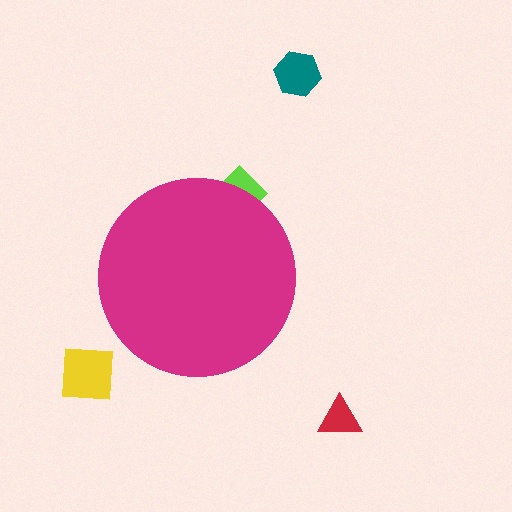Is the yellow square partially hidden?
No, the yellow square is fully visible.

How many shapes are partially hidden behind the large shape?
1 shape is partially hidden.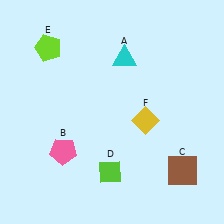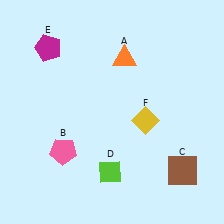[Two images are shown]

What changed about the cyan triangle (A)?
In Image 1, A is cyan. In Image 2, it changed to orange.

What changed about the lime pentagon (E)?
In Image 1, E is lime. In Image 2, it changed to magenta.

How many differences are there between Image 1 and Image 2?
There are 2 differences between the two images.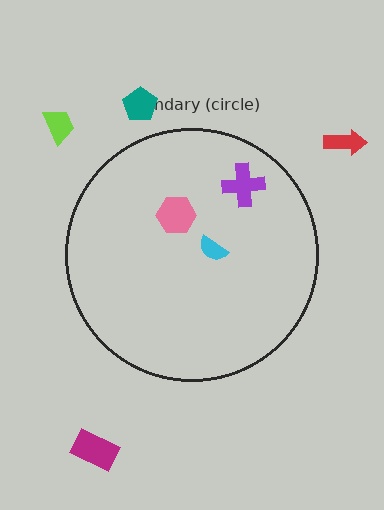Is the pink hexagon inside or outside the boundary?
Inside.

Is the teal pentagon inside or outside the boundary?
Outside.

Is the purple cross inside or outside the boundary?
Inside.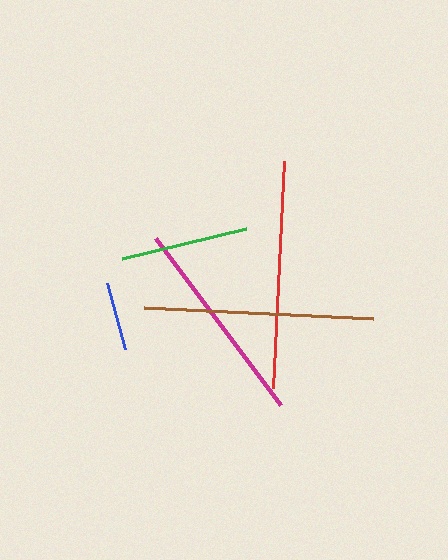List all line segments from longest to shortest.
From longest to shortest: brown, red, magenta, green, blue.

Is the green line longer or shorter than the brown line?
The brown line is longer than the green line.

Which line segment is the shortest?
The blue line is the shortest at approximately 69 pixels.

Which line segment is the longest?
The brown line is the longest at approximately 230 pixels.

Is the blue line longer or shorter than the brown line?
The brown line is longer than the blue line.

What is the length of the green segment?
The green segment is approximately 127 pixels long.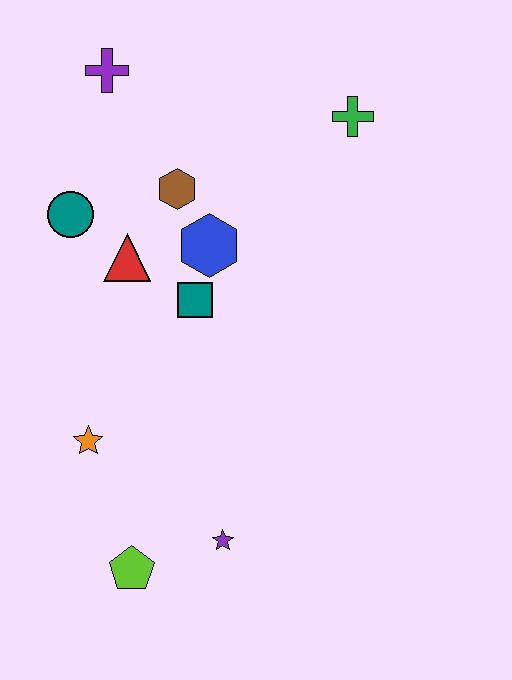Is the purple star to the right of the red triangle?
Yes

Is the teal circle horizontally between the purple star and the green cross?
No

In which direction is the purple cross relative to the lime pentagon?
The purple cross is above the lime pentagon.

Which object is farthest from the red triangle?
The lime pentagon is farthest from the red triangle.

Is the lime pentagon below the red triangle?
Yes